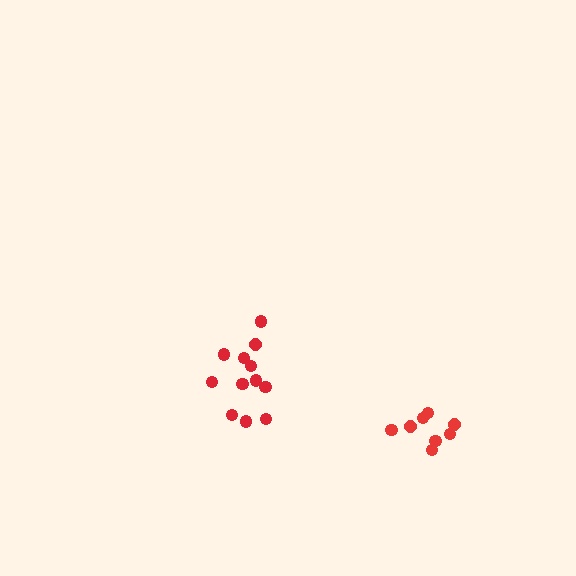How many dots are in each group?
Group 1: 12 dots, Group 2: 8 dots (20 total).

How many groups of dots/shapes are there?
There are 2 groups.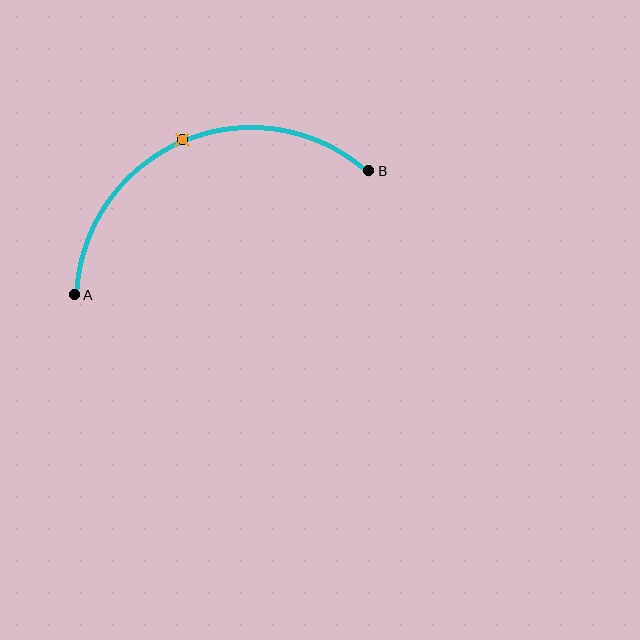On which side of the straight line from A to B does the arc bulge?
The arc bulges above the straight line connecting A and B.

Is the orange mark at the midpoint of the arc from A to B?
Yes. The orange mark lies on the arc at equal arc-length from both A and B — it is the arc midpoint.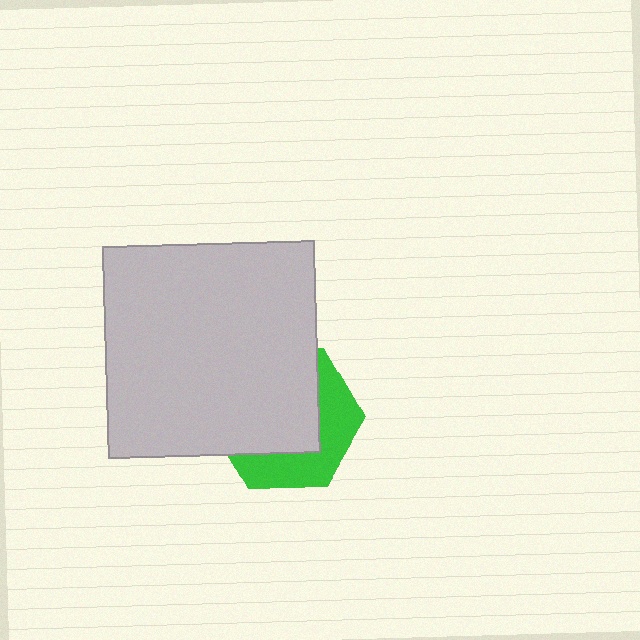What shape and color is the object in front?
The object in front is a light gray square.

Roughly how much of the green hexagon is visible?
A small part of it is visible (roughly 38%).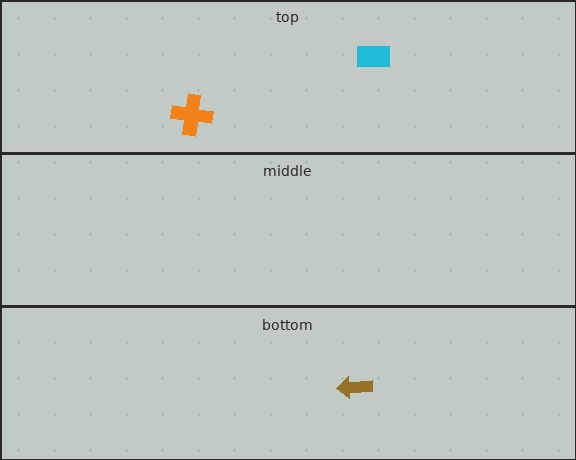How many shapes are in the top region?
2.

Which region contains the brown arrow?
The bottom region.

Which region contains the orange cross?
The top region.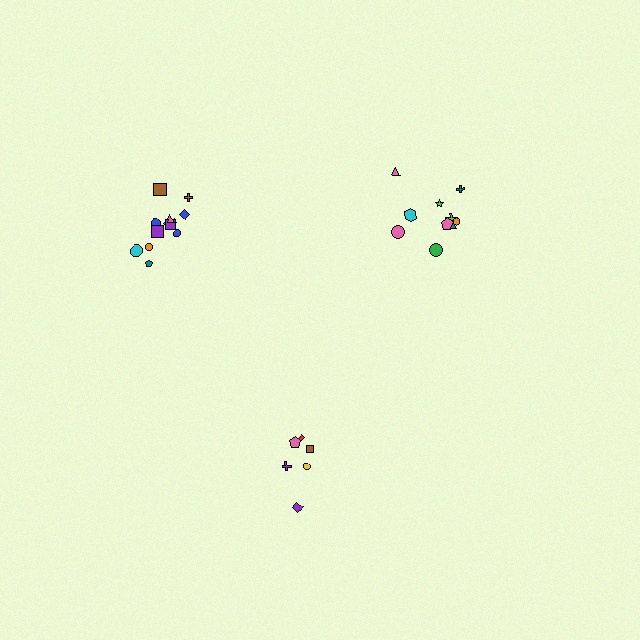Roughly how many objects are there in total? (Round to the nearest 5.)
Roughly 30 objects in total.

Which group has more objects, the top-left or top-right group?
The top-left group.